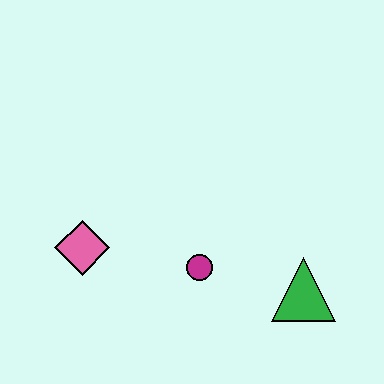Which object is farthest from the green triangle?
The pink diamond is farthest from the green triangle.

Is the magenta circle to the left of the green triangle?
Yes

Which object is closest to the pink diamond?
The magenta circle is closest to the pink diamond.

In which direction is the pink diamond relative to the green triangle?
The pink diamond is to the left of the green triangle.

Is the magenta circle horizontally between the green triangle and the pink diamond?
Yes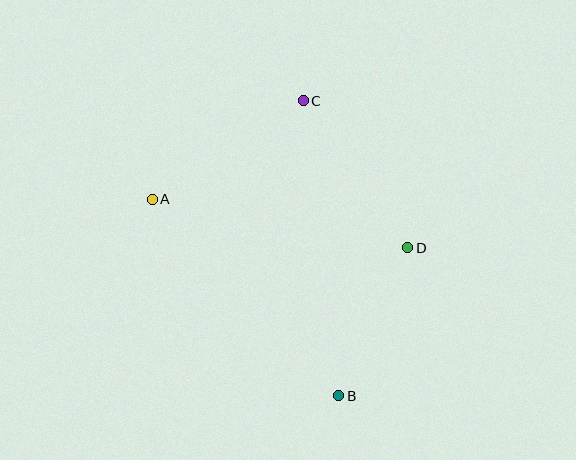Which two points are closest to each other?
Points B and D are closest to each other.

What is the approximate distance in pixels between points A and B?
The distance between A and B is approximately 271 pixels.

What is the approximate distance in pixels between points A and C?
The distance between A and C is approximately 180 pixels.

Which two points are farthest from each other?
Points B and C are farthest from each other.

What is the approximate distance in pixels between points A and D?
The distance between A and D is approximately 260 pixels.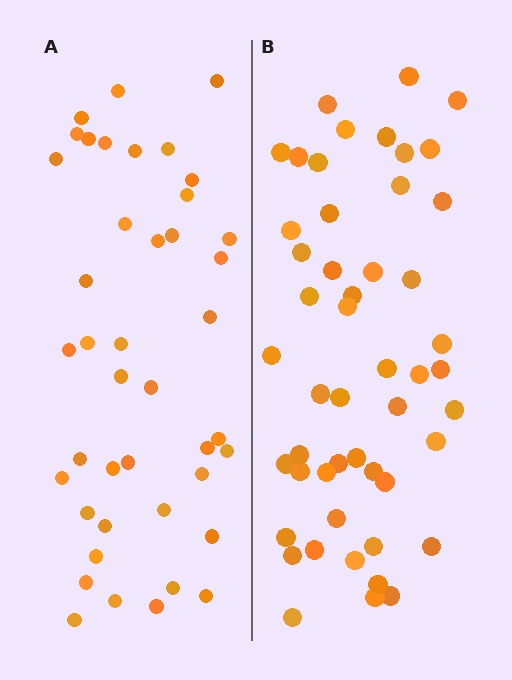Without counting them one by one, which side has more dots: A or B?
Region B (the right region) has more dots.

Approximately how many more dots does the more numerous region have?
Region B has roughly 8 or so more dots than region A.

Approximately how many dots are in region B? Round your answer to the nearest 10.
About 50 dots.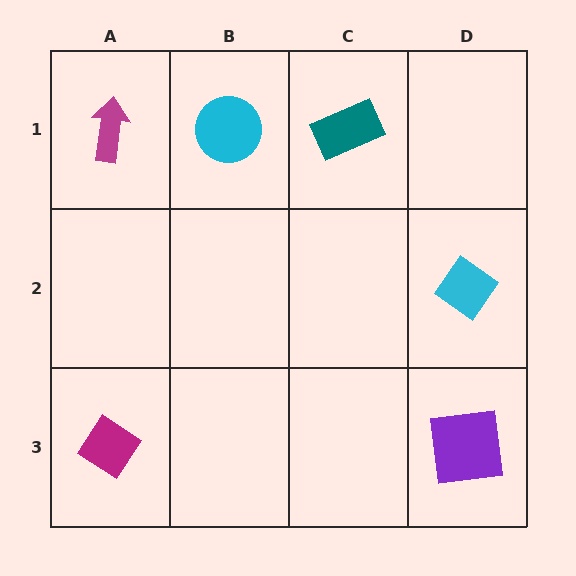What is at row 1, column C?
A teal rectangle.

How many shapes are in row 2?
1 shape.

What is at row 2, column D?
A cyan diamond.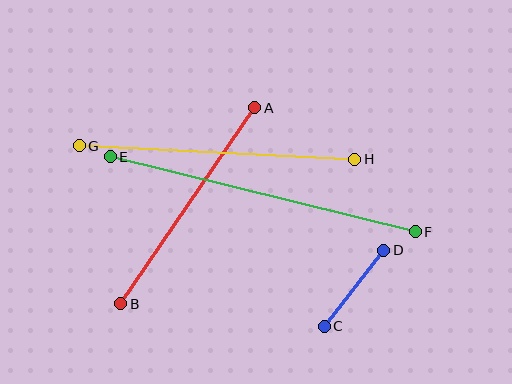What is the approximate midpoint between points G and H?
The midpoint is at approximately (217, 153) pixels.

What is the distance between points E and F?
The distance is approximately 314 pixels.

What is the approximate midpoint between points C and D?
The midpoint is at approximately (354, 288) pixels.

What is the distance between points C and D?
The distance is approximately 97 pixels.